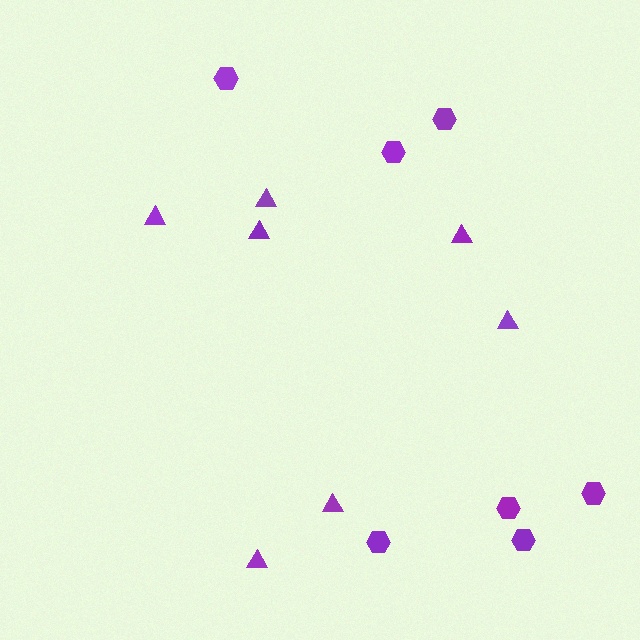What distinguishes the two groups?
There are 2 groups: one group of triangles (7) and one group of hexagons (7).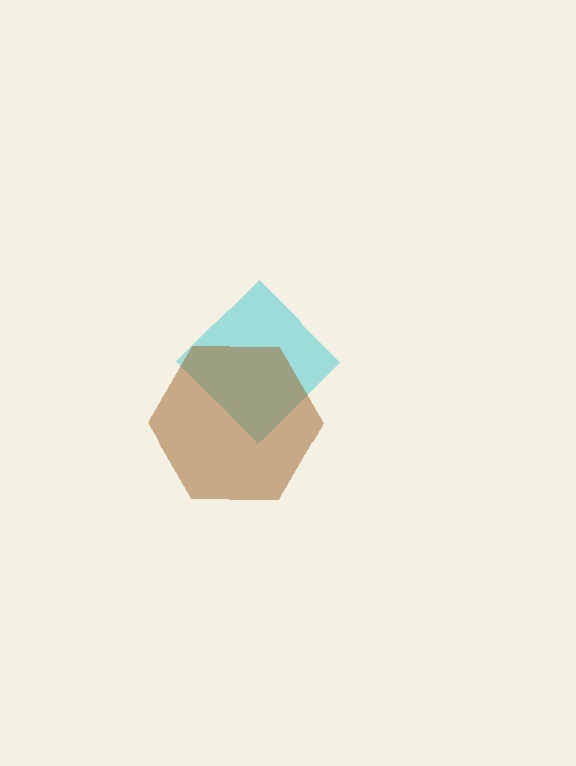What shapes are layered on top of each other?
The layered shapes are: a cyan diamond, a brown hexagon.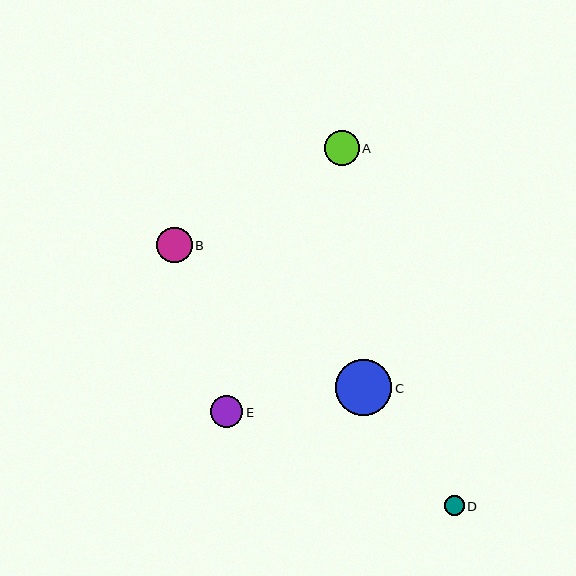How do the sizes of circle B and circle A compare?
Circle B and circle A are approximately the same size.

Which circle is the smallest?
Circle D is the smallest with a size of approximately 20 pixels.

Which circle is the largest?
Circle C is the largest with a size of approximately 56 pixels.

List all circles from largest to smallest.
From largest to smallest: C, B, A, E, D.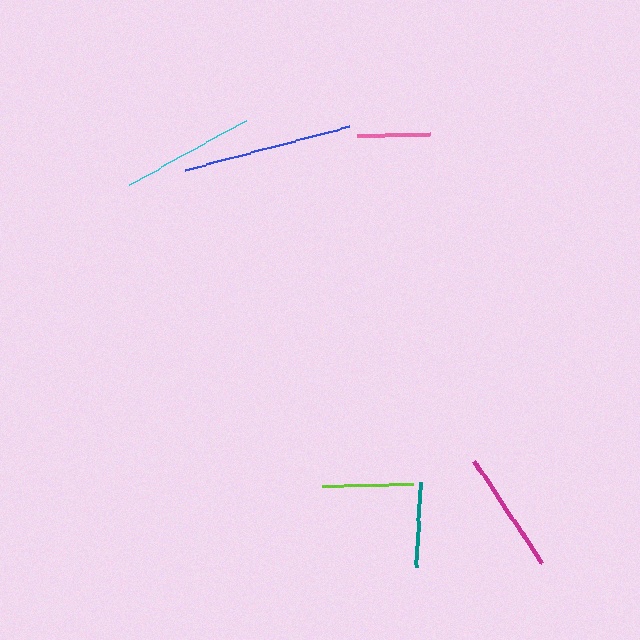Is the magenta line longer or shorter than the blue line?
The blue line is longer than the magenta line.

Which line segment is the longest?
The blue line is the longest at approximately 170 pixels.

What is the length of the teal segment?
The teal segment is approximately 85 pixels long.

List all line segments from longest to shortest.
From longest to shortest: blue, cyan, magenta, lime, teal, pink.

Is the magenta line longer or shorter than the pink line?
The magenta line is longer than the pink line.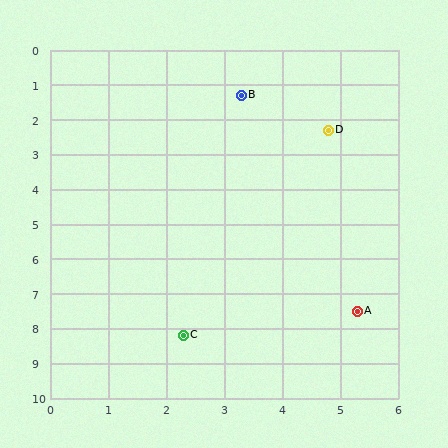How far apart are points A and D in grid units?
Points A and D are about 5.2 grid units apart.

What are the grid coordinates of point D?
Point D is at approximately (4.8, 2.3).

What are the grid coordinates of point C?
Point C is at approximately (2.3, 8.2).